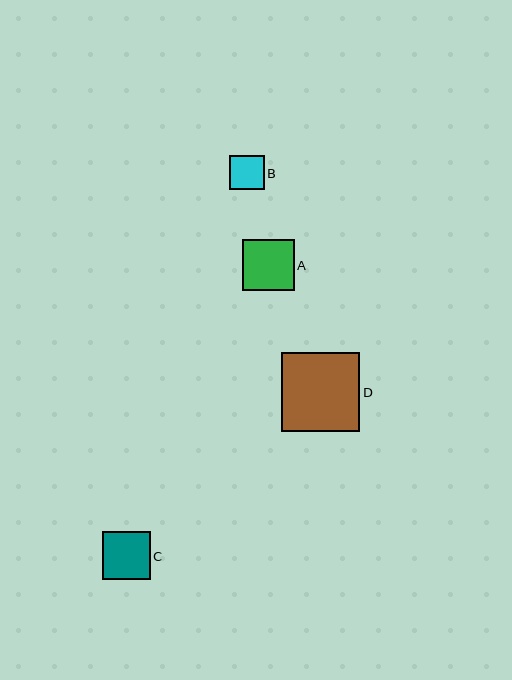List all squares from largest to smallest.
From largest to smallest: D, A, C, B.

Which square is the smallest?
Square B is the smallest with a size of approximately 35 pixels.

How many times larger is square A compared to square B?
Square A is approximately 1.5 times the size of square B.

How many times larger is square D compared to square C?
Square D is approximately 1.6 times the size of square C.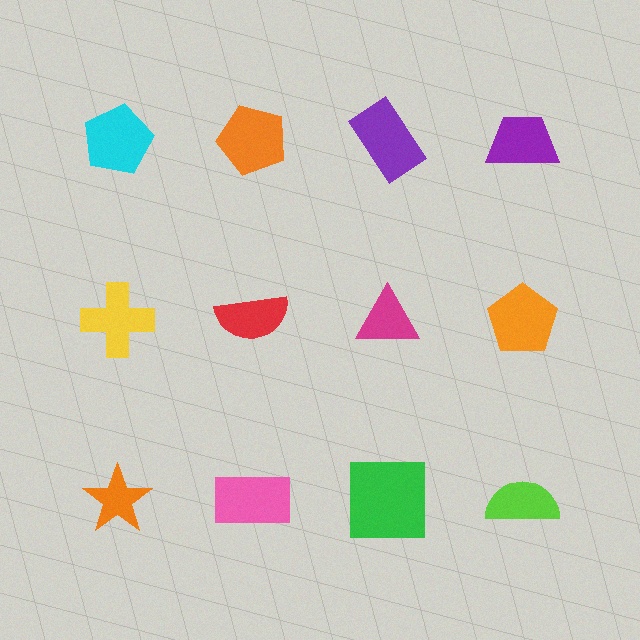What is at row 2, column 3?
A magenta triangle.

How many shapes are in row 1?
4 shapes.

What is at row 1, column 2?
An orange pentagon.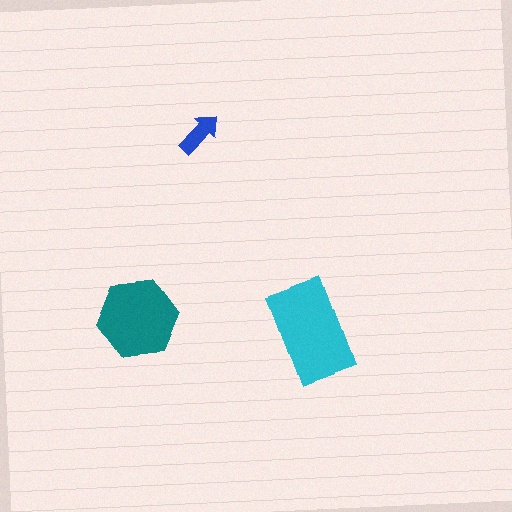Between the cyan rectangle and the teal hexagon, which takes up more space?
The cyan rectangle.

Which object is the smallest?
The blue arrow.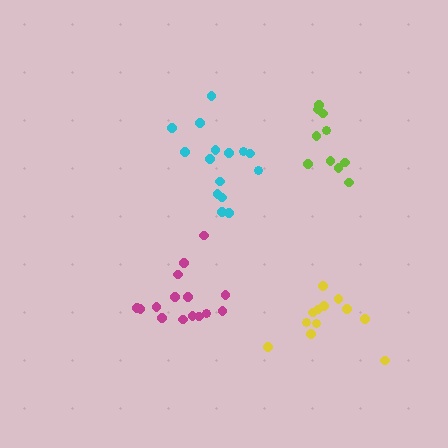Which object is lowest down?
The yellow cluster is bottommost.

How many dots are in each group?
Group 1: 15 dots, Group 2: 10 dots, Group 3: 12 dots, Group 4: 16 dots (53 total).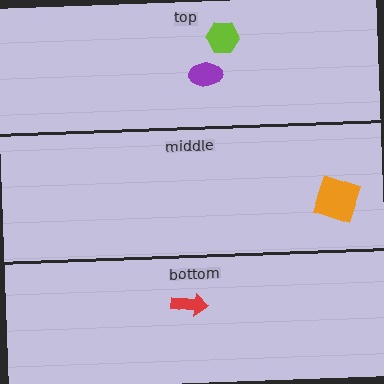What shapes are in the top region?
The lime hexagon, the purple ellipse.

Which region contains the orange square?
The middle region.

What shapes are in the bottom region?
The red arrow.